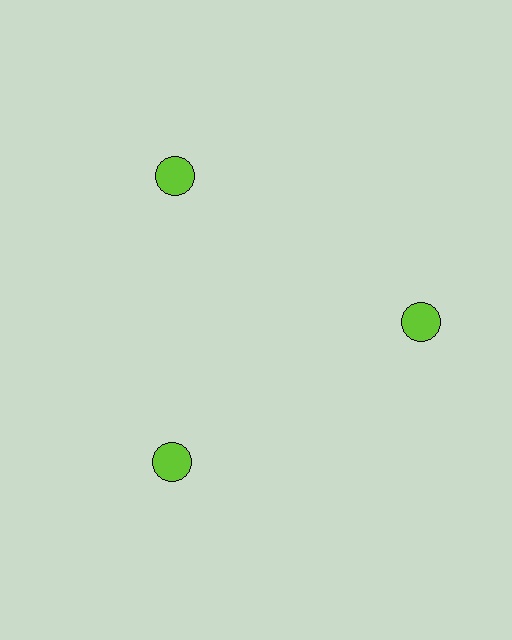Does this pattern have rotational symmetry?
Yes, this pattern has 3-fold rotational symmetry. It looks the same after rotating 120 degrees around the center.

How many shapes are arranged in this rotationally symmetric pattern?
There are 3 shapes, arranged in 3 groups of 1.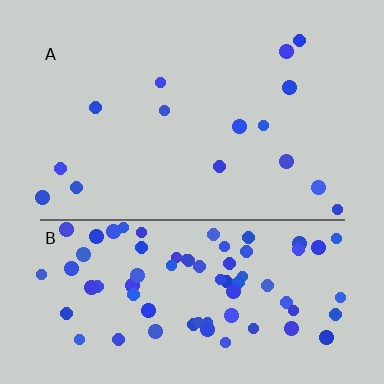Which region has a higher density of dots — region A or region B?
B (the bottom).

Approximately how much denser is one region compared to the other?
Approximately 5.2× — region B over region A.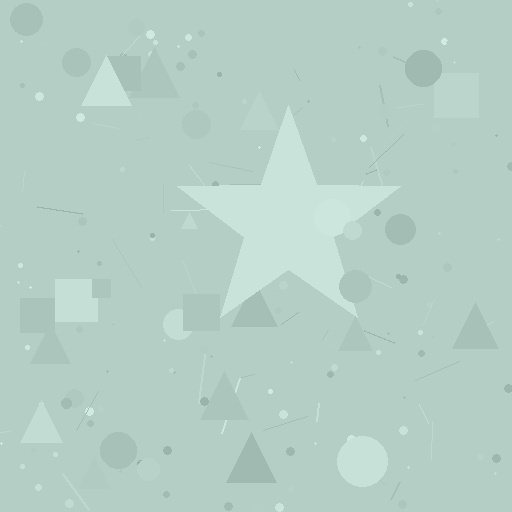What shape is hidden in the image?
A star is hidden in the image.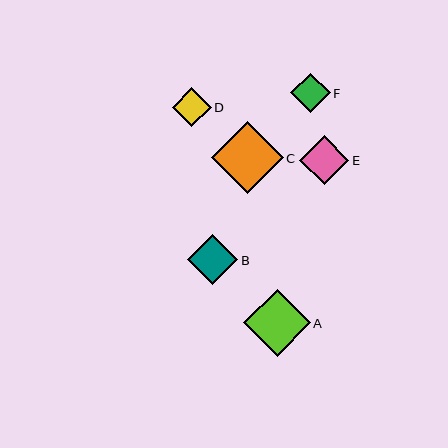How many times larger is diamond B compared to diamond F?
Diamond B is approximately 1.3 times the size of diamond F.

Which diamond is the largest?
Diamond C is the largest with a size of approximately 72 pixels.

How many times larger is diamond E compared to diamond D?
Diamond E is approximately 1.3 times the size of diamond D.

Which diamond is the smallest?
Diamond D is the smallest with a size of approximately 39 pixels.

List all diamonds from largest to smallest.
From largest to smallest: C, A, B, E, F, D.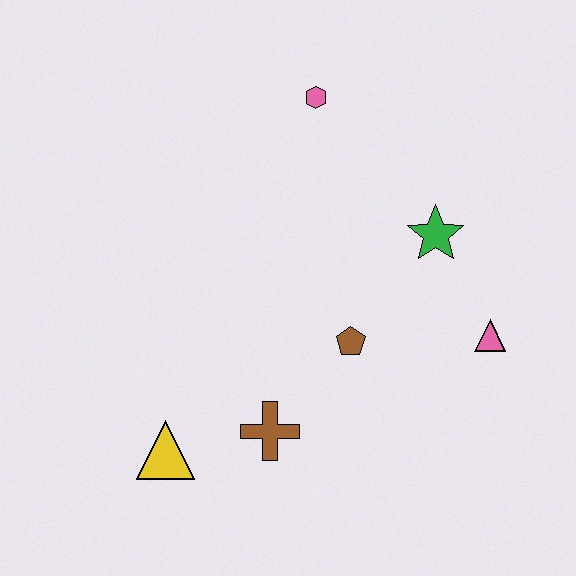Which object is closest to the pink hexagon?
The green star is closest to the pink hexagon.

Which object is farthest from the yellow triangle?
The pink hexagon is farthest from the yellow triangle.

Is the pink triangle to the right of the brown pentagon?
Yes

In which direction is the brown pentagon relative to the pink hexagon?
The brown pentagon is below the pink hexagon.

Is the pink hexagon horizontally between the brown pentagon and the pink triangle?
No